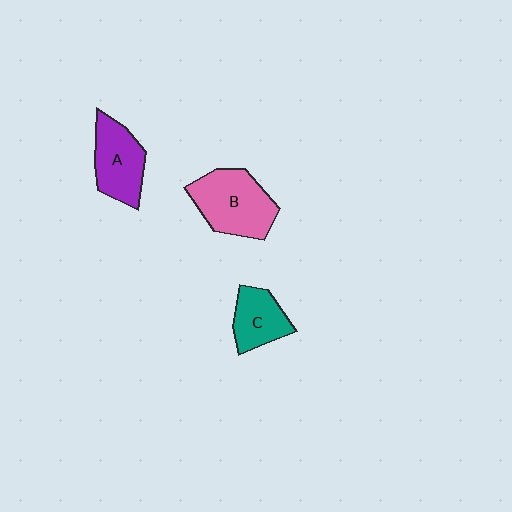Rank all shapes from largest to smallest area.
From largest to smallest: B (pink), A (purple), C (teal).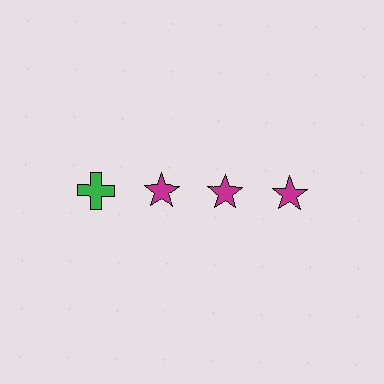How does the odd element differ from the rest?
It differs in both color (green instead of magenta) and shape (cross instead of star).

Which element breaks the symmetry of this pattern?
The green cross in the top row, leftmost column breaks the symmetry. All other shapes are magenta stars.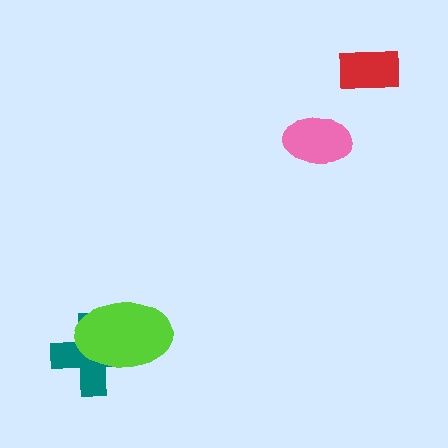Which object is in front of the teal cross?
The lime ellipse is in front of the teal cross.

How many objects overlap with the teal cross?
1 object overlaps with the teal cross.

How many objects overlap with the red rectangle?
0 objects overlap with the red rectangle.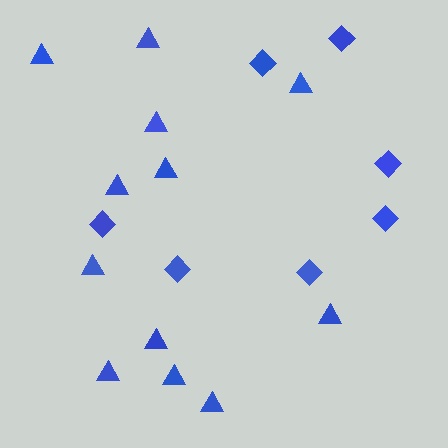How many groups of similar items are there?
There are 2 groups: one group of triangles (12) and one group of diamonds (7).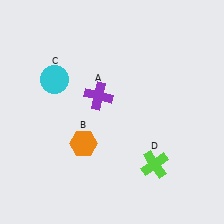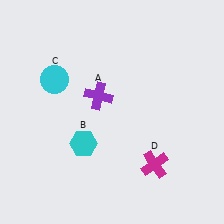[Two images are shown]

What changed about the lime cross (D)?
In Image 1, D is lime. In Image 2, it changed to magenta.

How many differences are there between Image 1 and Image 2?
There are 2 differences between the two images.